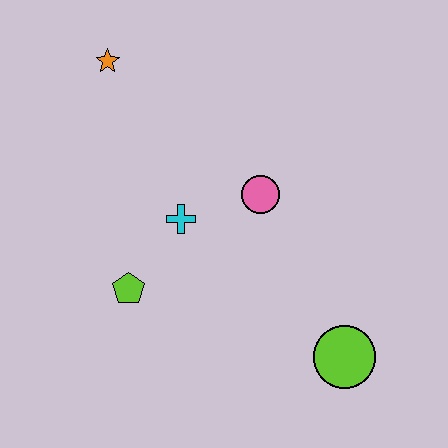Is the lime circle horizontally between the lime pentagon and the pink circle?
No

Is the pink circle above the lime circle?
Yes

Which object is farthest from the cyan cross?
The lime circle is farthest from the cyan cross.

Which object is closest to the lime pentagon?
The cyan cross is closest to the lime pentagon.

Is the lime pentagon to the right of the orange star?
Yes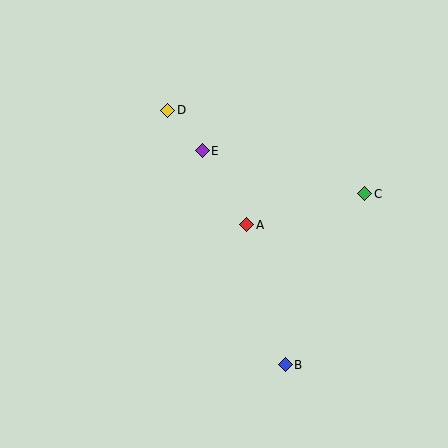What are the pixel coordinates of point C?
Point C is at (365, 194).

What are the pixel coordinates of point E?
Point E is at (202, 151).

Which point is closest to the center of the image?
Point A at (247, 225) is closest to the center.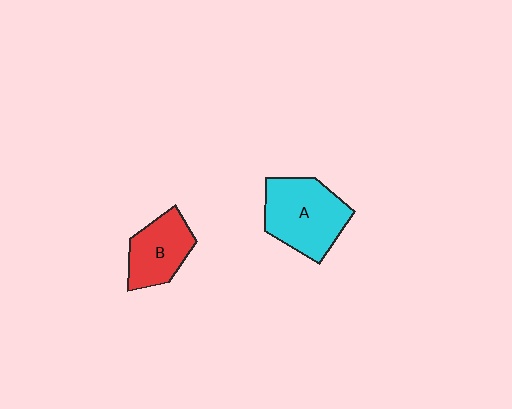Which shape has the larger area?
Shape A (cyan).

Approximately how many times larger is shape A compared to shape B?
Approximately 1.4 times.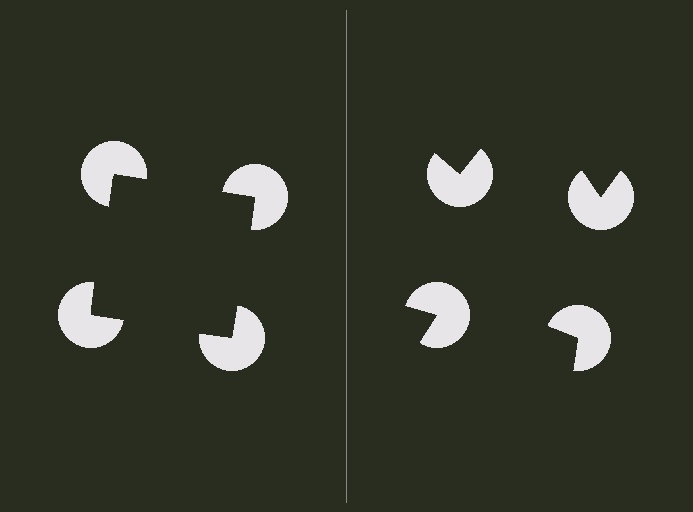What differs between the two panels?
The pac-man discs are positioned identically on both sides; only the wedge orientations differ. On the left they align to a square; on the right they are misaligned.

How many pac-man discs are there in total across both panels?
8 — 4 on each side.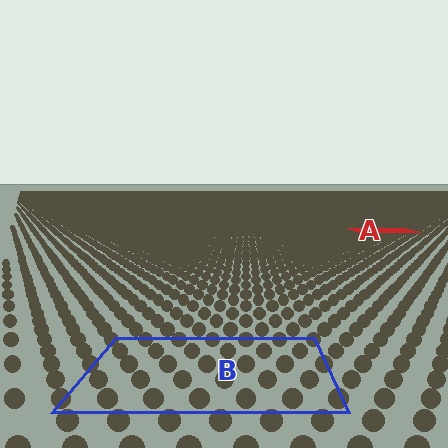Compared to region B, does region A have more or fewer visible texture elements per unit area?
Region A has more texture elements per unit area — they are packed more densely because it is farther away.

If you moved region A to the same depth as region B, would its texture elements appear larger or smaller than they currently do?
They would appear larger. At a closer depth, the same texture elements are projected at a bigger on-screen size.